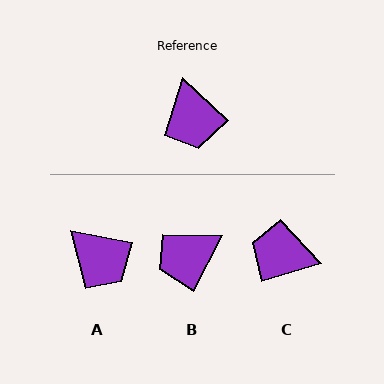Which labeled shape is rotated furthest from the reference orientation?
C, about 120 degrees away.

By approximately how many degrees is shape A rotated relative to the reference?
Approximately 31 degrees counter-clockwise.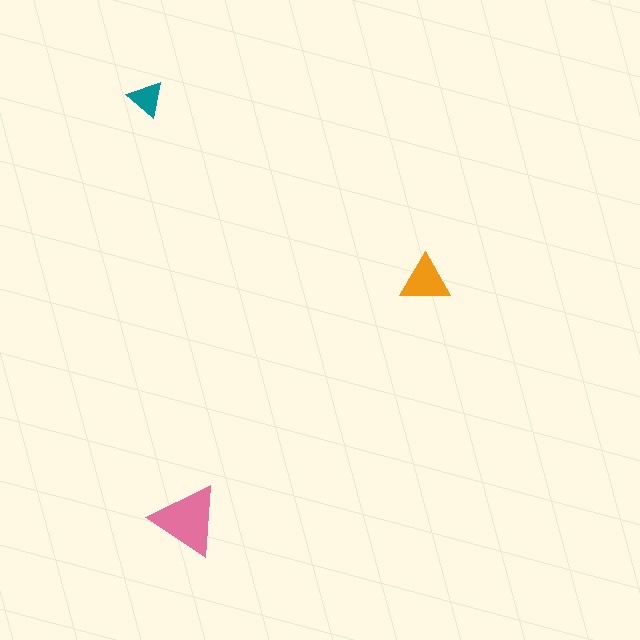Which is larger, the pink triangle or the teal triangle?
The pink one.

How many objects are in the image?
There are 3 objects in the image.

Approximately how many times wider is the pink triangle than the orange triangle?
About 1.5 times wider.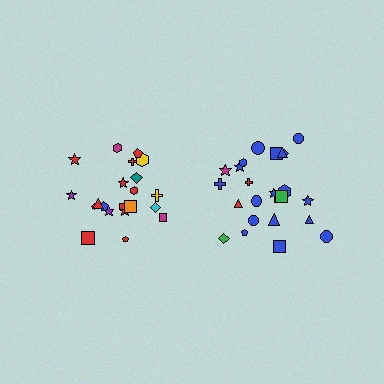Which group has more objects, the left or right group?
The right group.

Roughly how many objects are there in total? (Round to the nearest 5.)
Roughly 45 objects in total.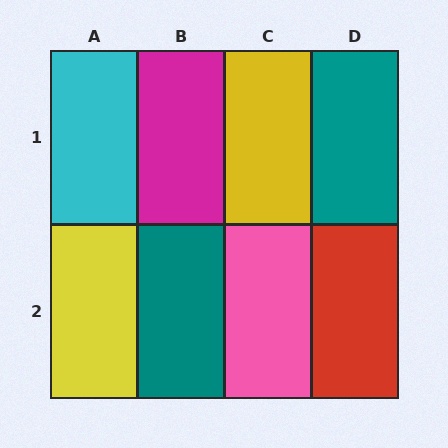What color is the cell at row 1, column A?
Cyan.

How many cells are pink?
1 cell is pink.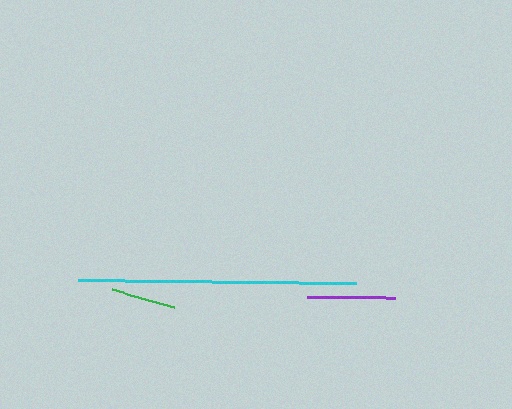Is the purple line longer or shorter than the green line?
The purple line is longer than the green line.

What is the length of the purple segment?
The purple segment is approximately 89 pixels long.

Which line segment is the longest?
The cyan line is the longest at approximately 278 pixels.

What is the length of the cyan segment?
The cyan segment is approximately 278 pixels long.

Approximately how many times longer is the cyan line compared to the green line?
The cyan line is approximately 4.4 times the length of the green line.